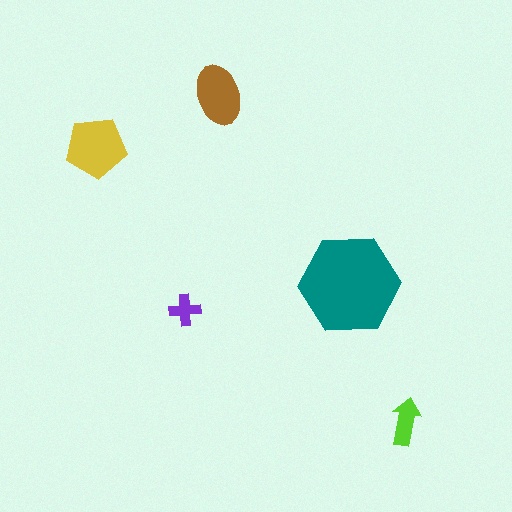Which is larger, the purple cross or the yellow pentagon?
The yellow pentagon.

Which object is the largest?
The teal hexagon.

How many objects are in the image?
There are 5 objects in the image.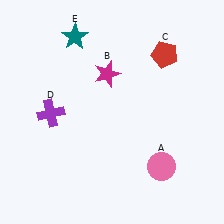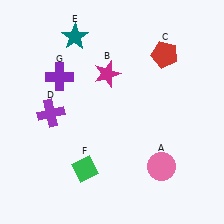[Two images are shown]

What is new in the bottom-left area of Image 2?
A green diamond (F) was added in the bottom-left area of Image 2.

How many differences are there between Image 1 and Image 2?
There are 2 differences between the two images.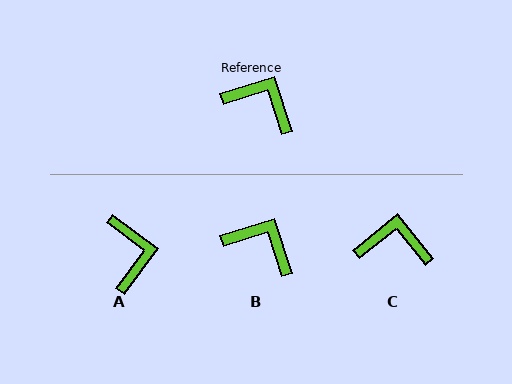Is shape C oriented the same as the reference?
No, it is off by about 21 degrees.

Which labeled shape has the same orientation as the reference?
B.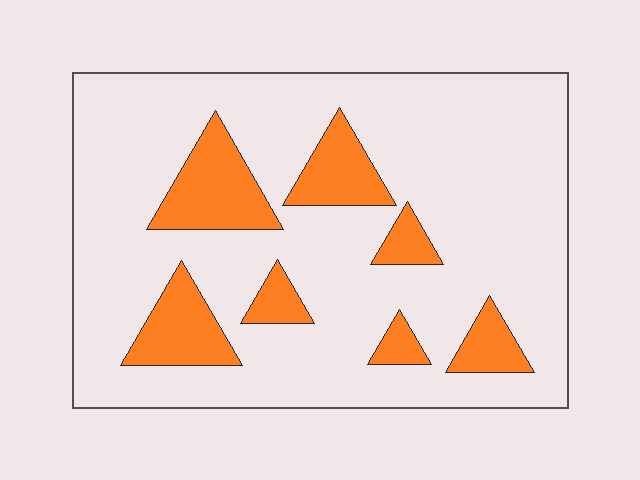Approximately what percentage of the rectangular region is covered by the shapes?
Approximately 20%.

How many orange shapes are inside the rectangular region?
7.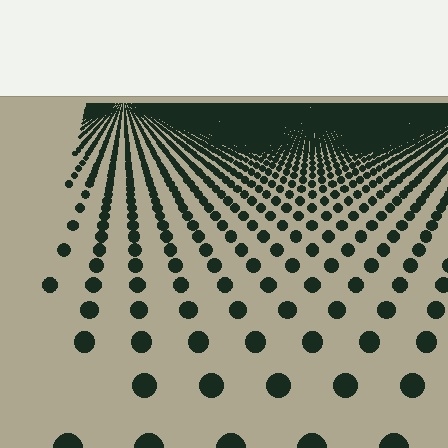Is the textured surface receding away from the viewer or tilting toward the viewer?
The surface is receding away from the viewer. Texture elements get smaller and denser toward the top.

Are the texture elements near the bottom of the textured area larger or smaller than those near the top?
Larger. Near the bottom, elements are closer to the viewer and appear at a bigger on-screen size.